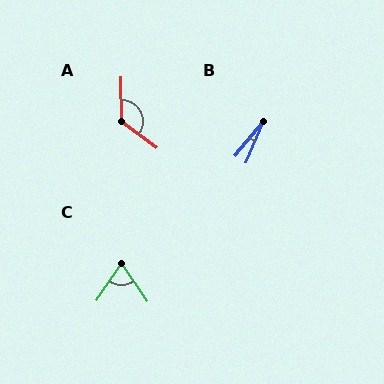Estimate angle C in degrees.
Approximately 69 degrees.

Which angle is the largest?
A, at approximately 129 degrees.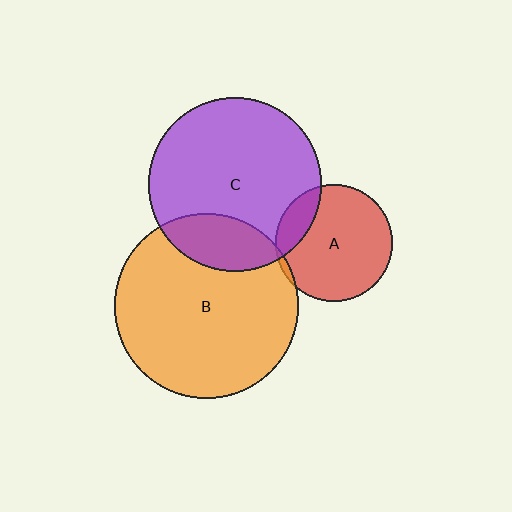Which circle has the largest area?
Circle B (orange).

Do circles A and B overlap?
Yes.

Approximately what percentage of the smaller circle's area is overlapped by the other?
Approximately 5%.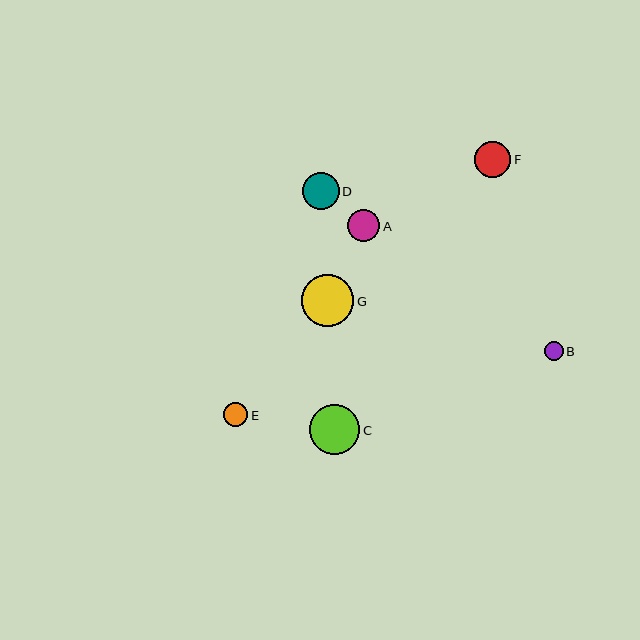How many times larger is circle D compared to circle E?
Circle D is approximately 1.5 times the size of circle E.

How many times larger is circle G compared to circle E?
Circle G is approximately 2.1 times the size of circle E.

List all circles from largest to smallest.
From largest to smallest: G, C, D, F, A, E, B.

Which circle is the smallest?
Circle B is the smallest with a size of approximately 19 pixels.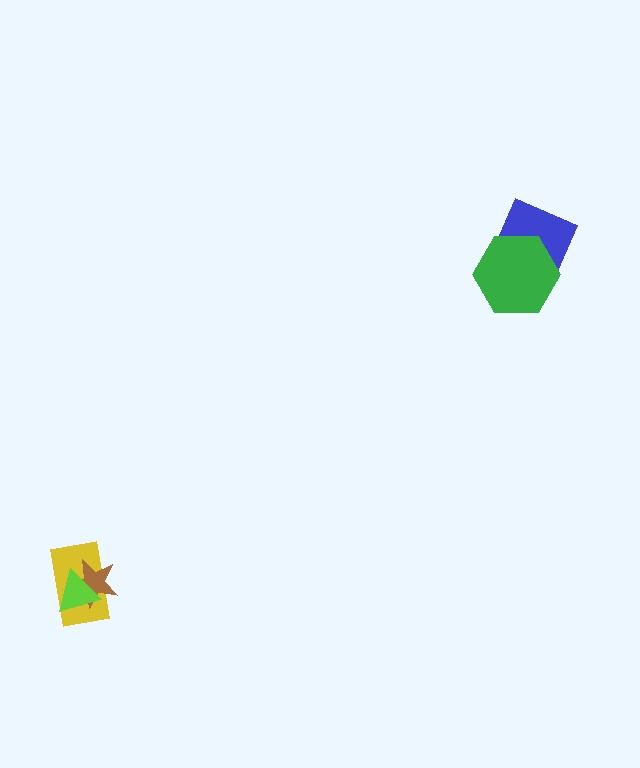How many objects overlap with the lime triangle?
2 objects overlap with the lime triangle.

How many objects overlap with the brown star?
2 objects overlap with the brown star.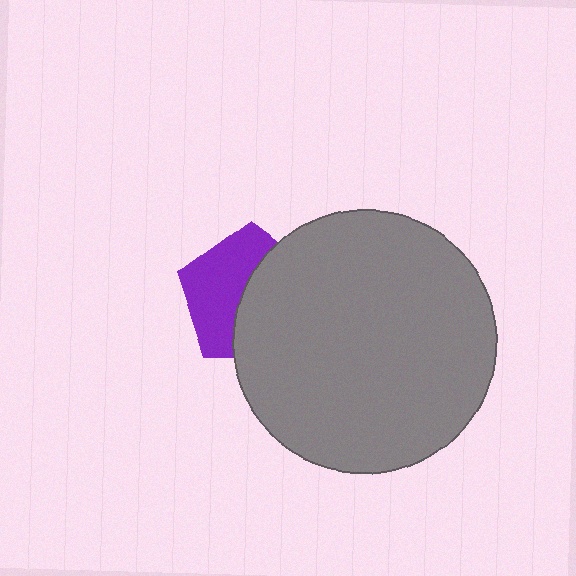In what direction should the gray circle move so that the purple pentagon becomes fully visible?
The gray circle should move right. That is the shortest direction to clear the overlap and leave the purple pentagon fully visible.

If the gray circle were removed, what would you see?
You would see the complete purple pentagon.